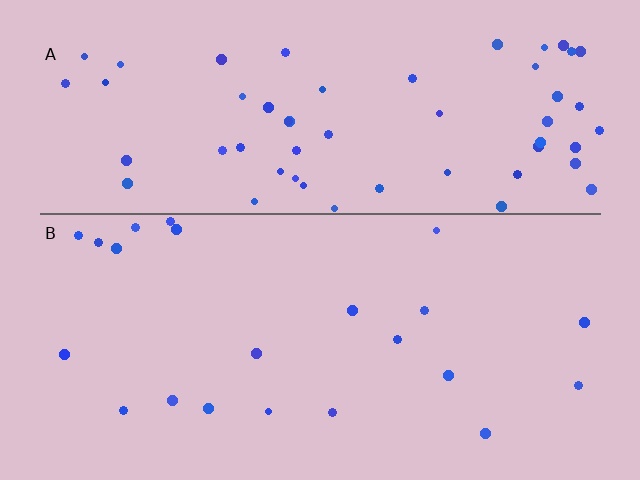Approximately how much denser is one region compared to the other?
Approximately 2.7× — region A over region B.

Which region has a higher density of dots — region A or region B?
A (the top).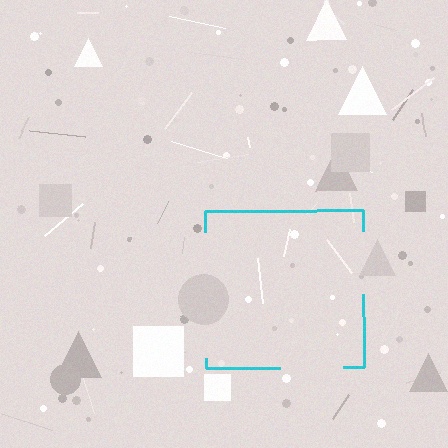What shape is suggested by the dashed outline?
The dashed outline suggests a square.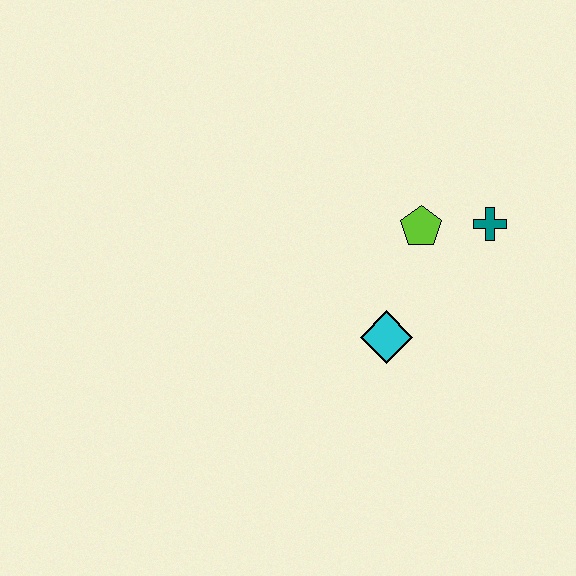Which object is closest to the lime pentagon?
The teal cross is closest to the lime pentagon.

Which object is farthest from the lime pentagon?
The cyan diamond is farthest from the lime pentagon.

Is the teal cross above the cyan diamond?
Yes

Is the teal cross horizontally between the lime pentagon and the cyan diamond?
No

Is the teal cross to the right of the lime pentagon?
Yes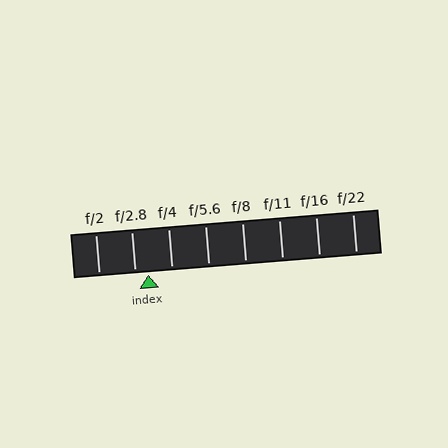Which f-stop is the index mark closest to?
The index mark is closest to f/2.8.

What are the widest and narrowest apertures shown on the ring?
The widest aperture shown is f/2 and the narrowest is f/22.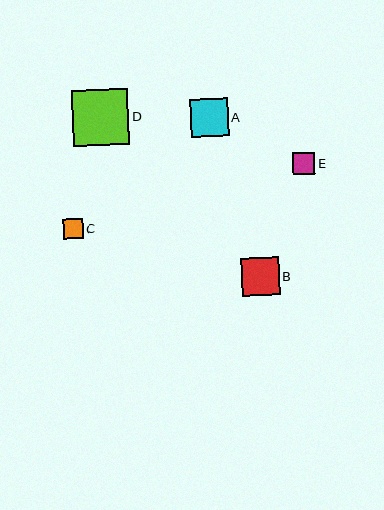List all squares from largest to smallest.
From largest to smallest: D, B, A, E, C.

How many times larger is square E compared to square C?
Square E is approximately 1.1 times the size of square C.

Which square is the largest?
Square D is the largest with a size of approximately 56 pixels.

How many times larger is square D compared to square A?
Square D is approximately 1.5 times the size of square A.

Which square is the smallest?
Square C is the smallest with a size of approximately 20 pixels.